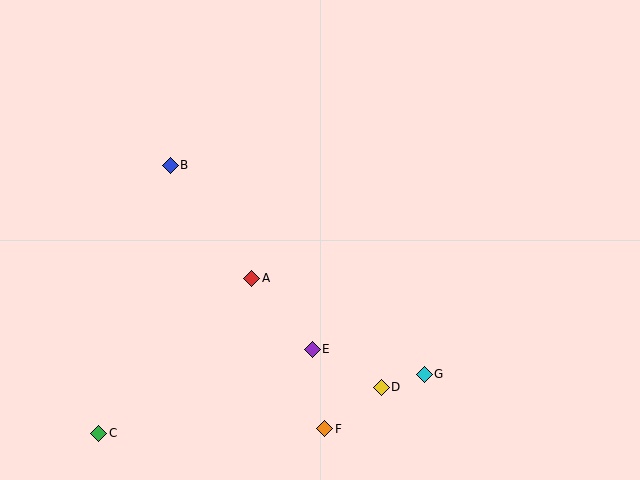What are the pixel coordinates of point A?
Point A is at (252, 278).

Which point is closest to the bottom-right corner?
Point G is closest to the bottom-right corner.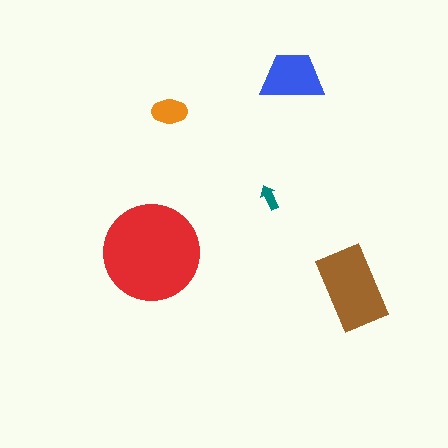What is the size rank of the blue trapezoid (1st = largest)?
3rd.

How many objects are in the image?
There are 5 objects in the image.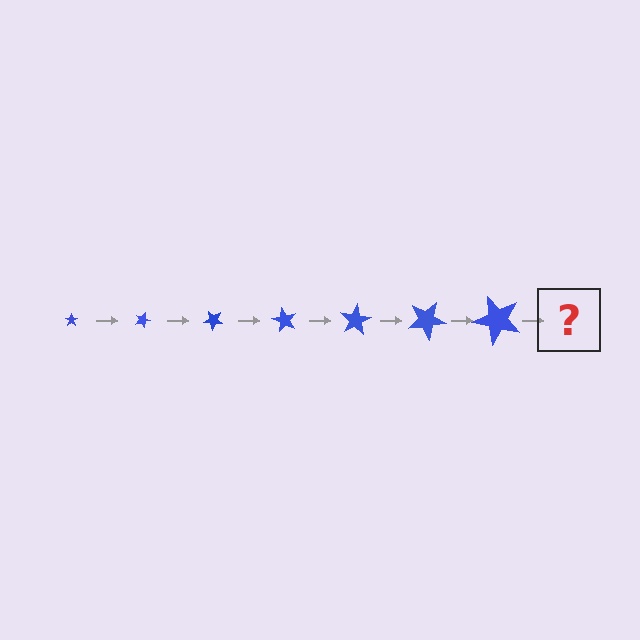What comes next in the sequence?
The next element should be a star, larger than the previous one and rotated 140 degrees from the start.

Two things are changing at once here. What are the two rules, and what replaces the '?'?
The two rules are that the star grows larger each step and it rotates 20 degrees each step. The '?' should be a star, larger than the previous one and rotated 140 degrees from the start.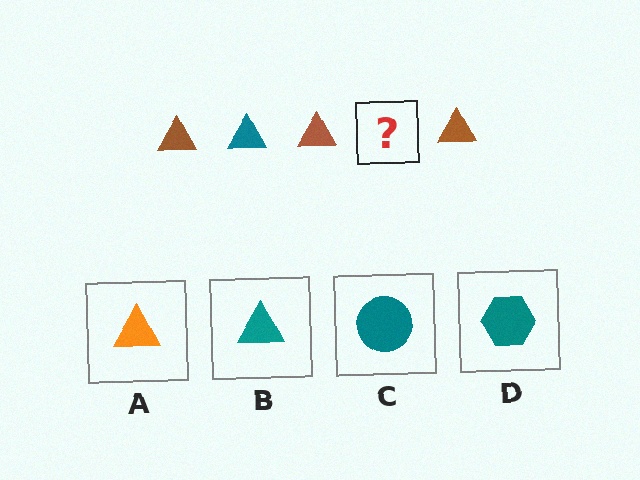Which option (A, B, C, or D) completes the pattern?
B.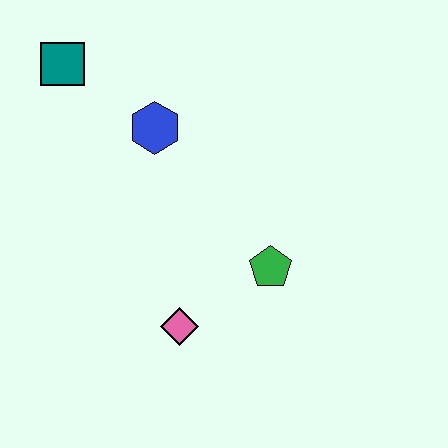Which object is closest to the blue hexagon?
The teal square is closest to the blue hexagon.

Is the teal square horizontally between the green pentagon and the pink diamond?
No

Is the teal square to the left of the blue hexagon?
Yes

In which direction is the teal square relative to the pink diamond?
The teal square is above the pink diamond.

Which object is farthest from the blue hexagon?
The pink diamond is farthest from the blue hexagon.